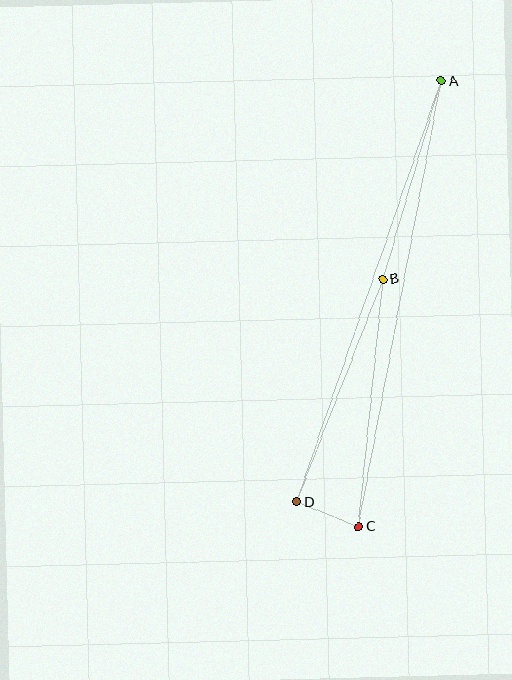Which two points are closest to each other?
Points C and D are closest to each other.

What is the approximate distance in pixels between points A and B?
The distance between A and B is approximately 206 pixels.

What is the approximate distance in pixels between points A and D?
The distance between A and D is approximately 445 pixels.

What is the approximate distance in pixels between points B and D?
The distance between B and D is approximately 239 pixels.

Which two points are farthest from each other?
Points A and C are farthest from each other.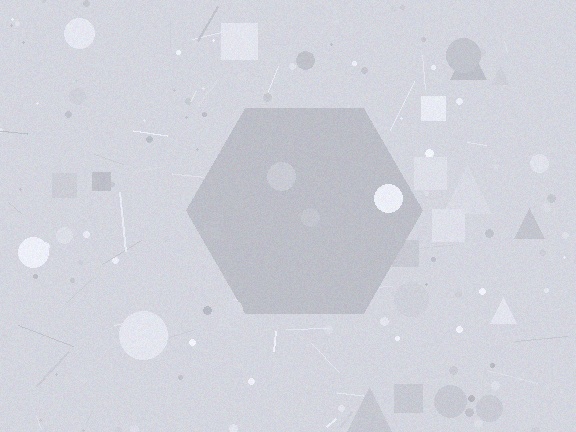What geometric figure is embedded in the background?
A hexagon is embedded in the background.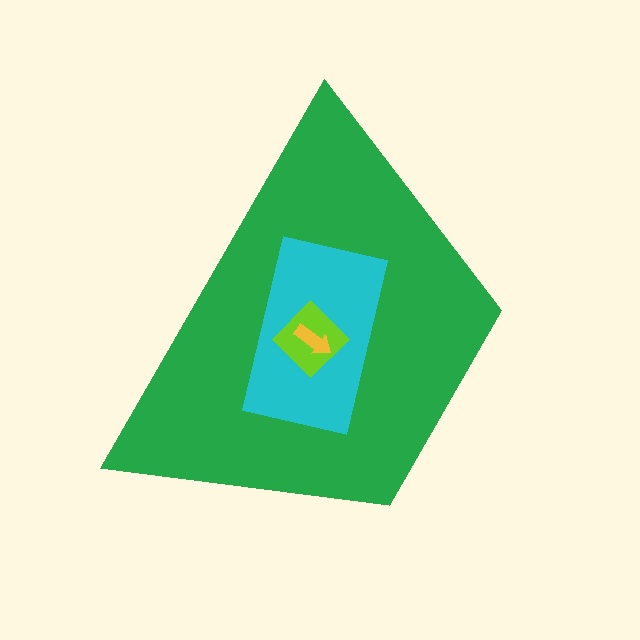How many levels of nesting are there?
4.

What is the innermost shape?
The yellow arrow.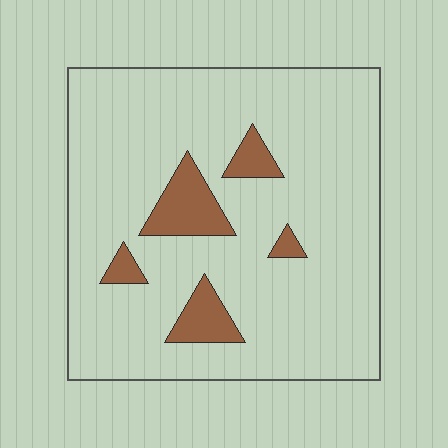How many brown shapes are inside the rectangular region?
5.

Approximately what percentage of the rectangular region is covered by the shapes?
Approximately 10%.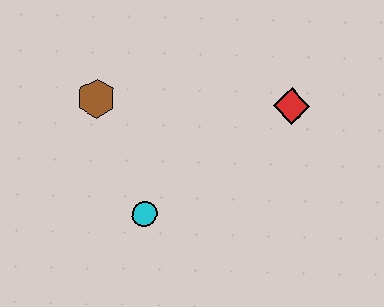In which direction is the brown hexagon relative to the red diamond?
The brown hexagon is to the left of the red diamond.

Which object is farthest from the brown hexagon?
The red diamond is farthest from the brown hexagon.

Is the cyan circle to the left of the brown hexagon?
No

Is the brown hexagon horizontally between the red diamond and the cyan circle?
No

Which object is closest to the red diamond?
The cyan circle is closest to the red diamond.